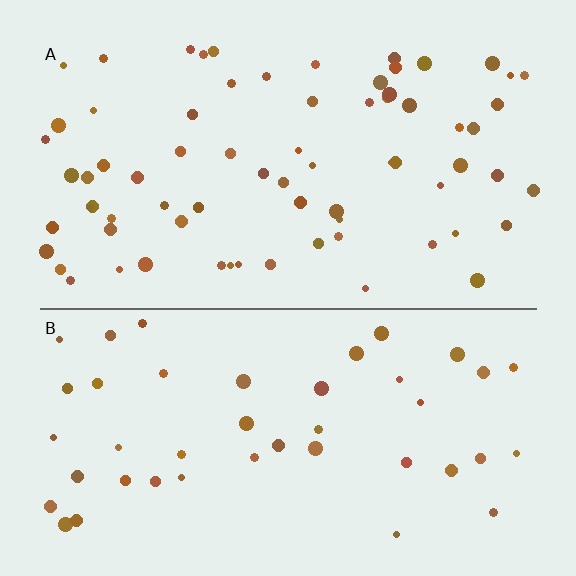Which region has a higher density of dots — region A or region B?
A (the top).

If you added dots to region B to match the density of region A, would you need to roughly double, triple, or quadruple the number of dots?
Approximately double.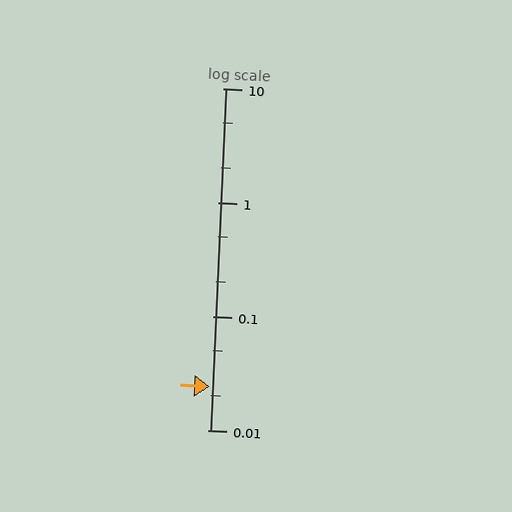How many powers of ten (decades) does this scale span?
The scale spans 3 decades, from 0.01 to 10.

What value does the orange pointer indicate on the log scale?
The pointer indicates approximately 0.024.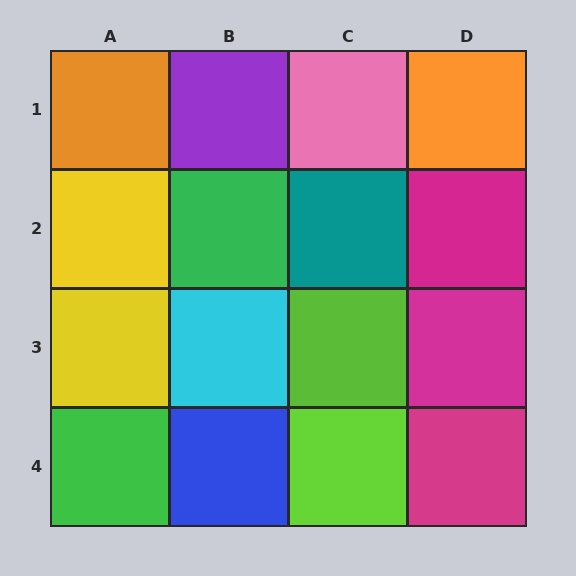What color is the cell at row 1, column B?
Purple.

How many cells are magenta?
3 cells are magenta.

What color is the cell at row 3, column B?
Cyan.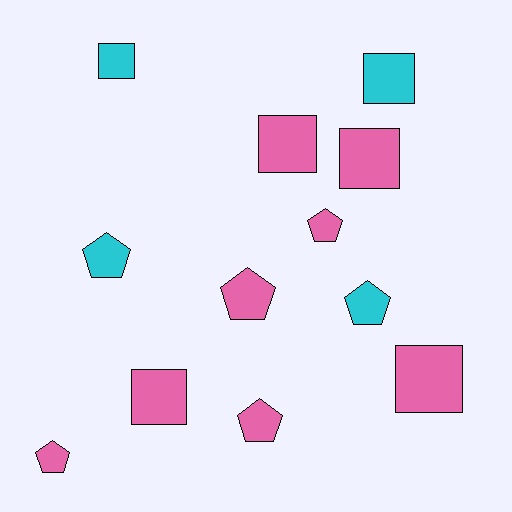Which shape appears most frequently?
Square, with 6 objects.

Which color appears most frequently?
Pink, with 8 objects.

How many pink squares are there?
There are 4 pink squares.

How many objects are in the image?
There are 12 objects.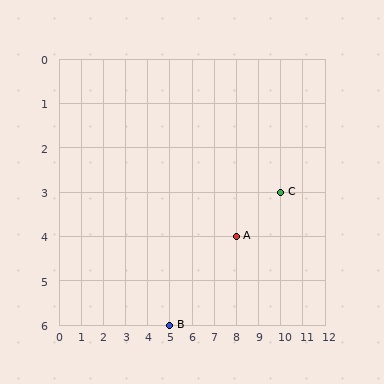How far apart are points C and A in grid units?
Points C and A are 2 columns and 1 row apart (about 2.2 grid units diagonally).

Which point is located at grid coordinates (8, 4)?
Point A is at (8, 4).